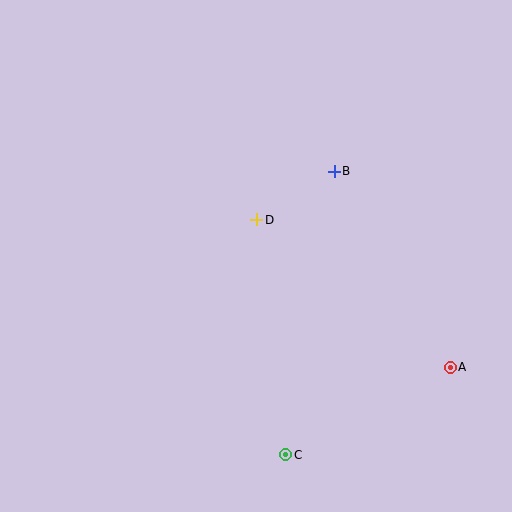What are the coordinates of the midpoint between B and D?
The midpoint between B and D is at (296, 195).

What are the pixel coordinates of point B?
Point B is at (334, 171).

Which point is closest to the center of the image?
Point D at (257, 220) is closest to the center.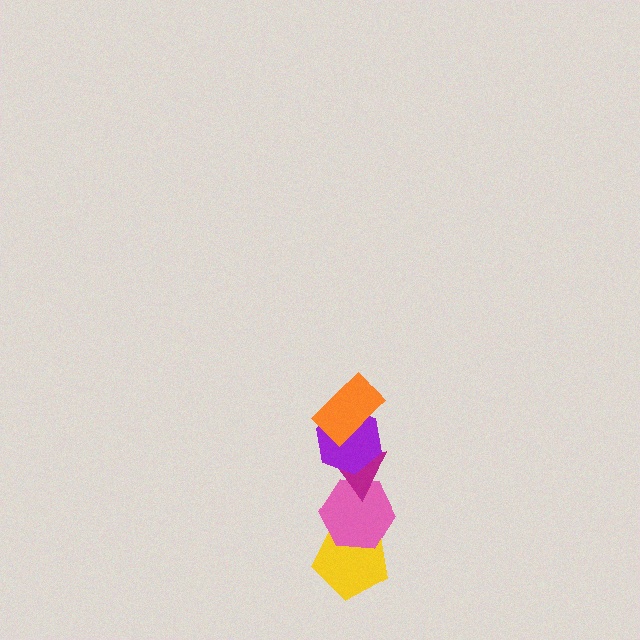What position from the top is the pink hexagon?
The pink hexagon is 4th from the top.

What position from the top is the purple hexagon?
The purple hexagon is 2nd from the top.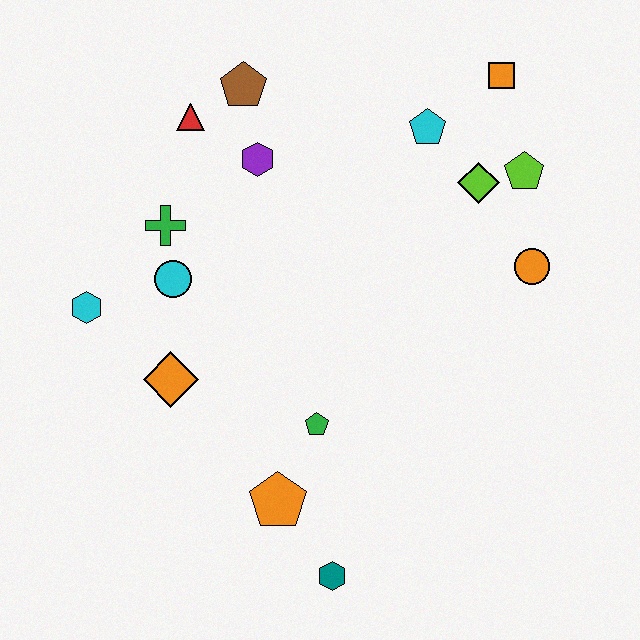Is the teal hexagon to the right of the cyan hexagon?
Yes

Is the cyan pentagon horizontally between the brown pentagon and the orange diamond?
No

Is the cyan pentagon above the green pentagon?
Yes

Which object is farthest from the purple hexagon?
The teal hexagon is farthest from the purple hexagon.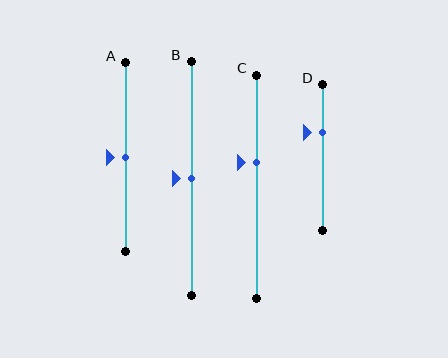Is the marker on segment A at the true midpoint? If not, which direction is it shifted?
Yes, the marker on segment A is at the true midpoint.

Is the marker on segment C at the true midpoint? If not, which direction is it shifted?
No, the marker on segment C is shifted upward by about 11% of the segment length.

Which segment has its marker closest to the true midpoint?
Segment A has its marker closest to the true midpoint.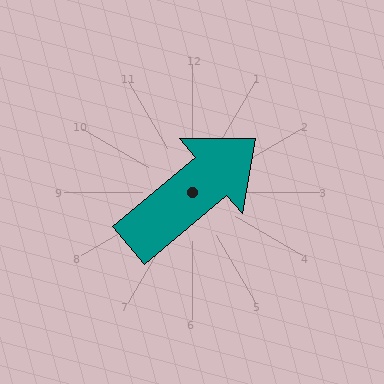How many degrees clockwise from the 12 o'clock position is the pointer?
Approximately 50 degrees.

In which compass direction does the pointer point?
Northeast.